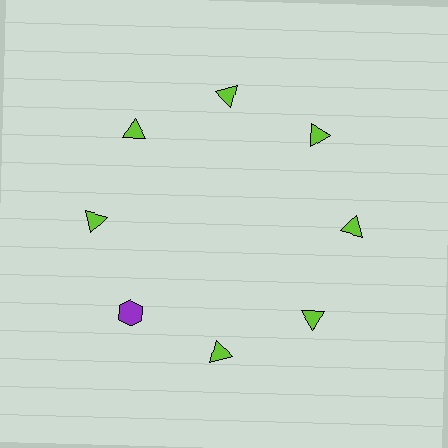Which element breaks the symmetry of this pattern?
The purple hexagon at roughly the 8 o'clock position breaks the symmetry. All other shapes are lime triangles.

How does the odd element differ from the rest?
It differs in both color (purple instead of lime) and shape (hexagon instead of triangle).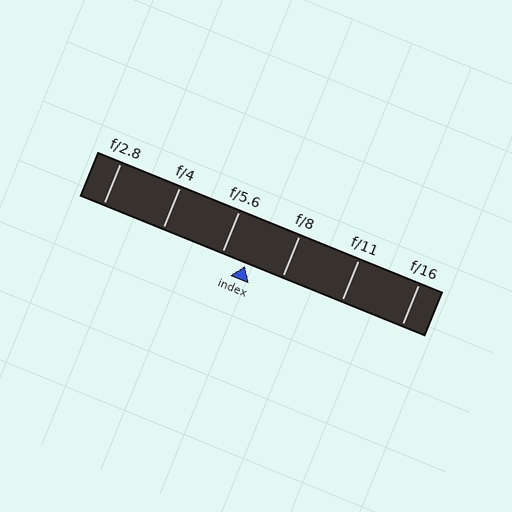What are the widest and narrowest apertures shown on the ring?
The widest aperture shown is f/2.8 and the narrowest is f/16.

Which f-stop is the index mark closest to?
The index mark is closest to f/5.6.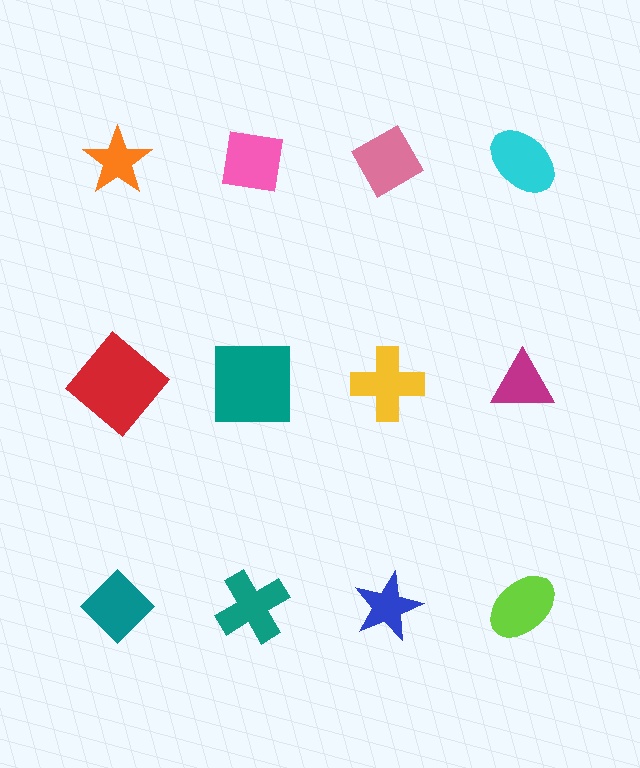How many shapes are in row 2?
4 shapes.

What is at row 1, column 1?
An orange star.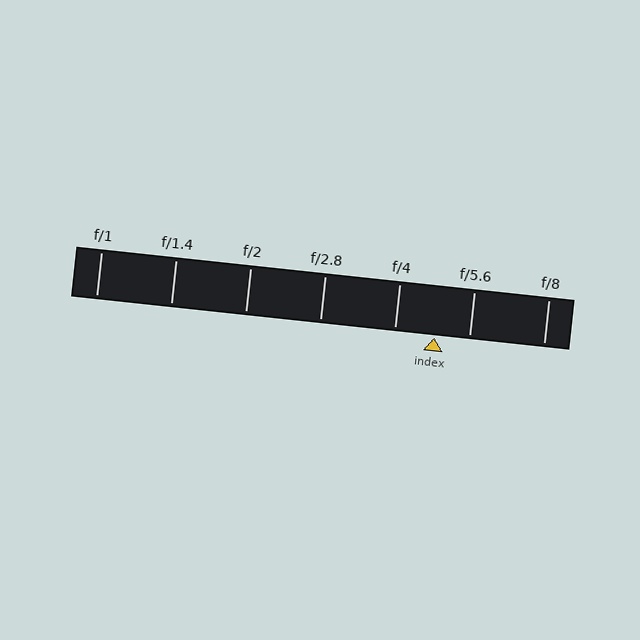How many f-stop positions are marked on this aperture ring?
There are 7 f-stop positions marked.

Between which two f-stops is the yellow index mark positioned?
The index mark is between f/4 and f/5.6.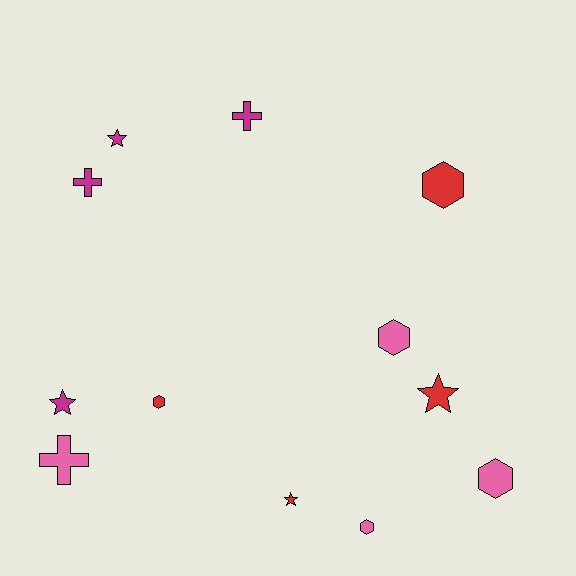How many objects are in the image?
There are 12 objects.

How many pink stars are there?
There are no pink stars.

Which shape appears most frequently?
Hexagon, with 5 objects.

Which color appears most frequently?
Pink, with 4 objects.